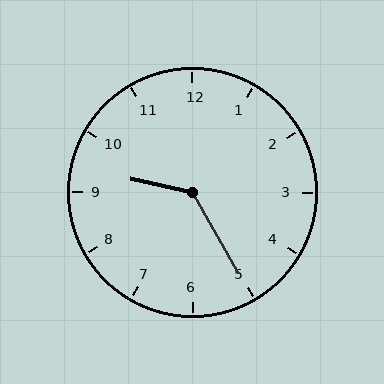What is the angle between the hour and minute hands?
Approximately 132 degrees.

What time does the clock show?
9:25.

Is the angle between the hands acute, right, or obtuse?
It is obtuse.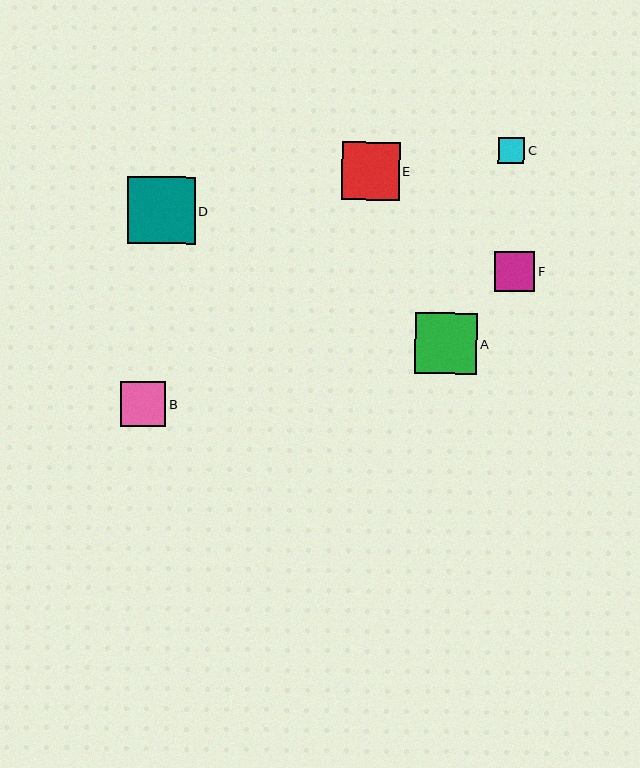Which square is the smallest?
Square C is the smallest with a size of approximately 26 pixels.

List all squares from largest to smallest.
From largest to smallest: D, A, E, B, F, C.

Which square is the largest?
Square D is the largest with a size of approximately 67 pixels.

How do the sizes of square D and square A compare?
Square D and square A are approximately the same size.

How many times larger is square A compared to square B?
Square A is approximately 1.4 times the size of square B.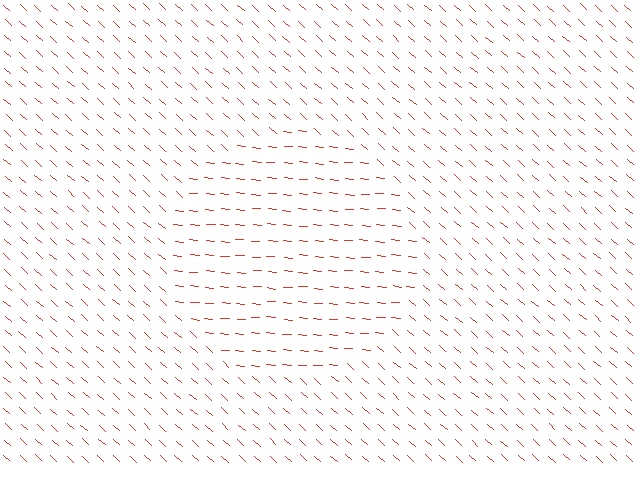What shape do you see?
I see a circle.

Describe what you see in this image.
The image is filled with small red line segments. A circle region in the image has lines oriented differently from the surrounding lines, creating a visible texture boundary.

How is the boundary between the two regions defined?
The boundary is defined purely by a change in line orientation (approximately 37 degrees difference). All lines are the same color and thickness.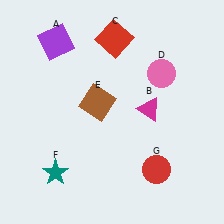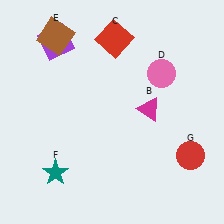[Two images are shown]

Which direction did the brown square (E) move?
The brown square (E) moved up.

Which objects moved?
The objects that moved are: the brown square (E), the red circle (G).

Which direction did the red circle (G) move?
The red circle (G) moved right.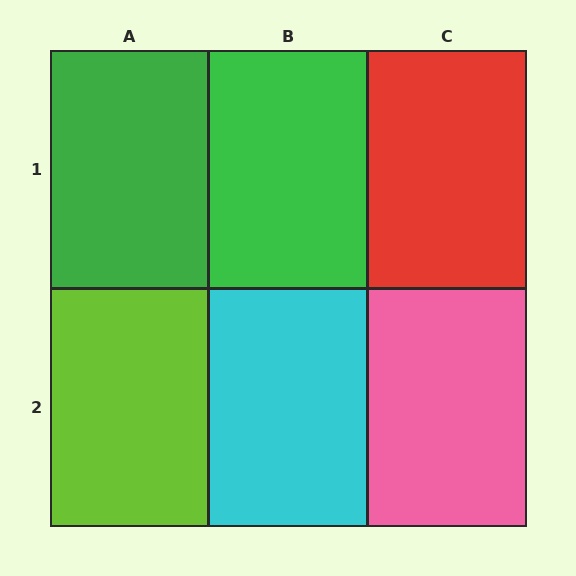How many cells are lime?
1 cell is lime.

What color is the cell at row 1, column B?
Green.